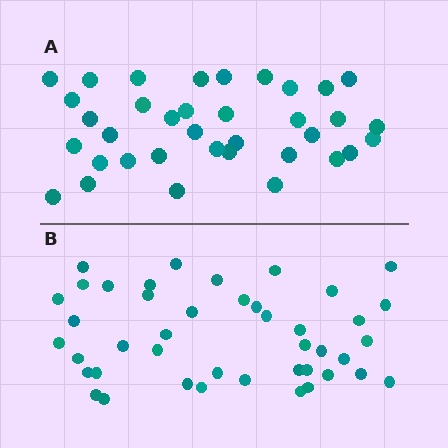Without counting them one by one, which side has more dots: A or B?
Region B (the bottom region) has more dots.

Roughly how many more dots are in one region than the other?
Region B has roughly 8 or so more dots than region A.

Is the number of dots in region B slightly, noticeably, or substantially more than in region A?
Region B has only slightly more — the two regions are fairly close. The ratio is roughly 1.2 to 1.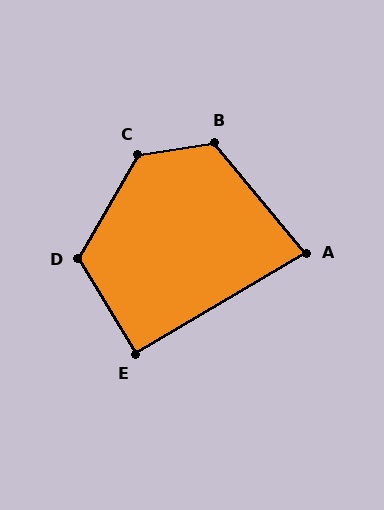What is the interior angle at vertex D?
Approximately 119 degrees (obtuse).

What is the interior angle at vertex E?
Approximately 90 degrees (approximately right).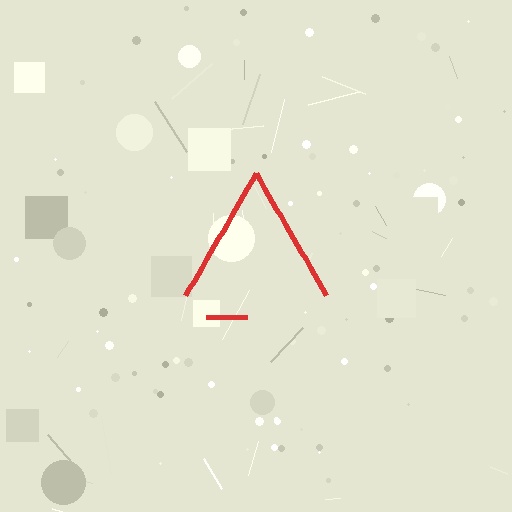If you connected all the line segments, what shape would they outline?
They would outline a triangle.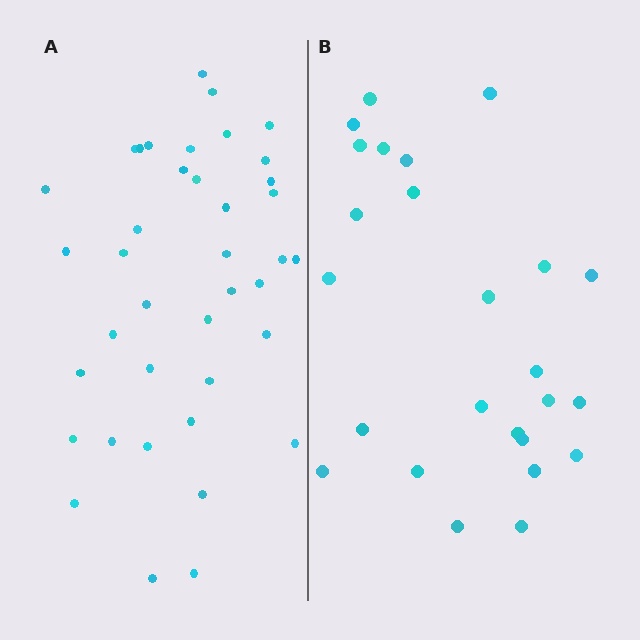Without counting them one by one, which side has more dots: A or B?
Region A (the left region) has more dots.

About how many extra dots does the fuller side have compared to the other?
Region A has approximately 15 more dots than region B.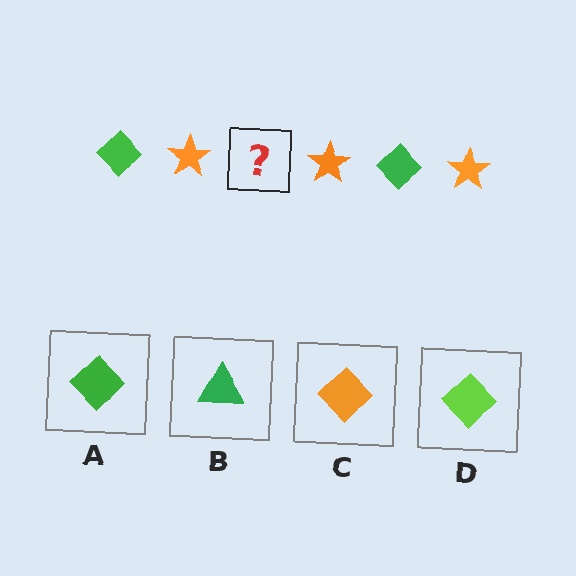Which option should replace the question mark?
Option A.